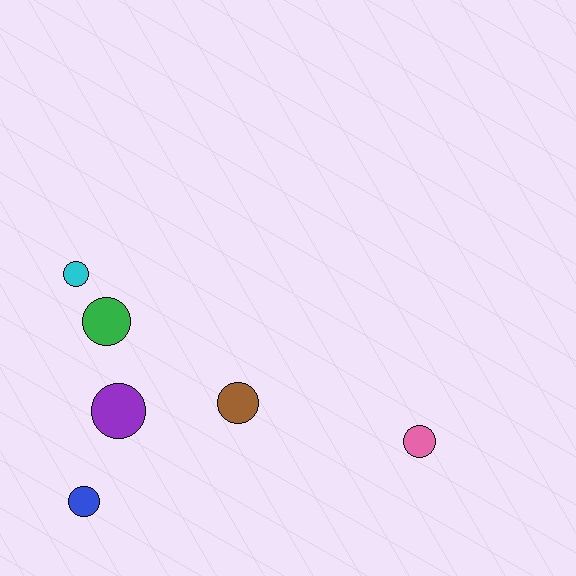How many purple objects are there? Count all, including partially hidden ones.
There is 1 purple object.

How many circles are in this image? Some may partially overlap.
There are 6 circles.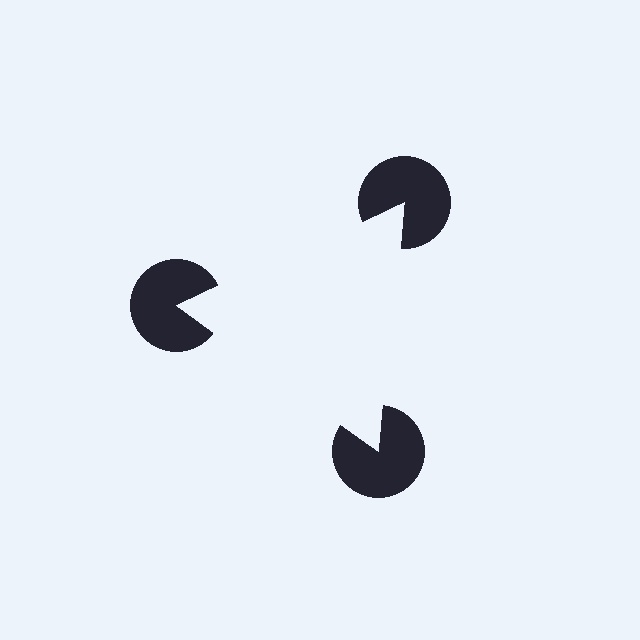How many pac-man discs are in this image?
There are 3 — one at each vertex of the illusory triangle.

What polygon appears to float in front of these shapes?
An illusory triangle — its edges are inferred from the aligned wedge cuts in the pac-man discs, not physically drawn.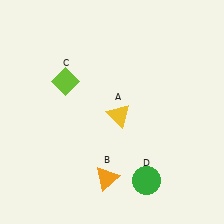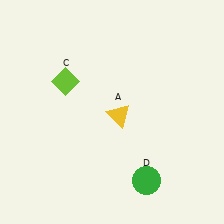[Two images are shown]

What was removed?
The orange triangle (B) was removed in Image 2.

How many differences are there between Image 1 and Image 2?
There is 1 difference between the two images.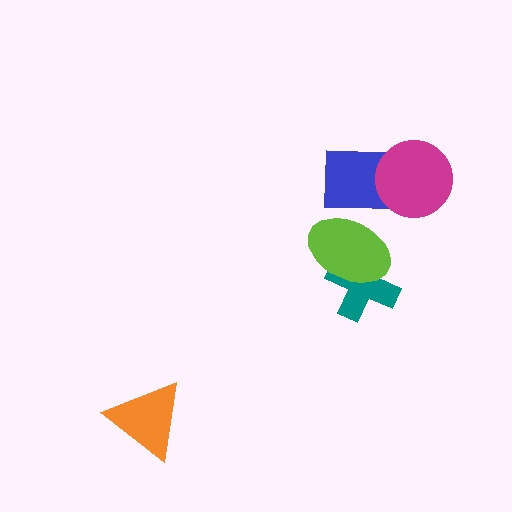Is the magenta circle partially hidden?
No, no other shape covers it.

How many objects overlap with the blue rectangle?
2 objects overlap with the blue rectangle.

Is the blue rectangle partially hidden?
Yes, it is partially covered by another shape.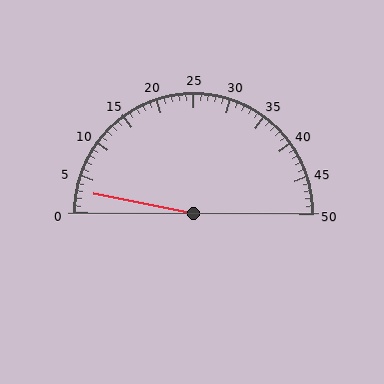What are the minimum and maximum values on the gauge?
The gauge ranges from 0 to 50.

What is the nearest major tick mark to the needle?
The nearest major tick mark is 5.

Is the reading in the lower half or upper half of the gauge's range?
The reading is in the lower half of the range (0 to 50).